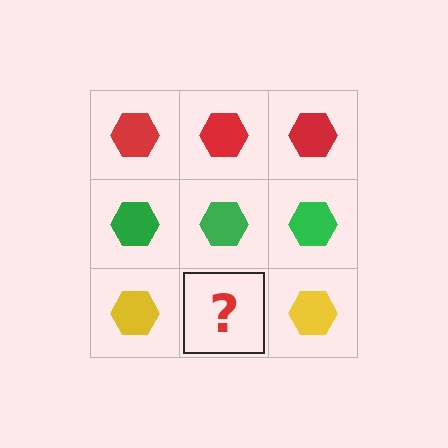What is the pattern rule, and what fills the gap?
The rule is that each row has a consistent color. The gap should be filled with a yellow hexagon.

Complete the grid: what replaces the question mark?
The question mark should be replaced with a yellow hexagon.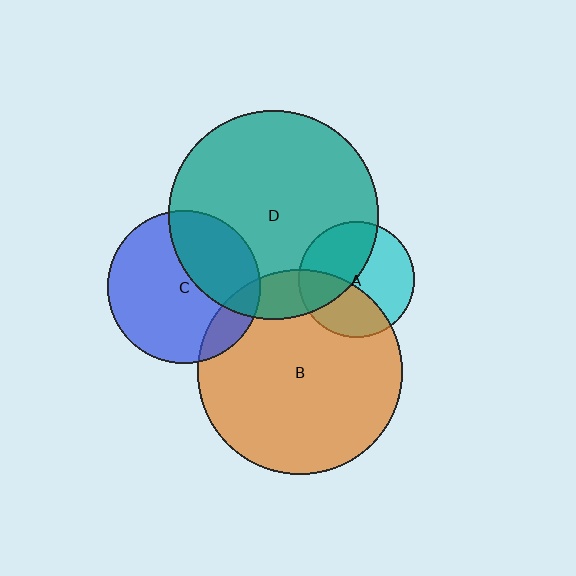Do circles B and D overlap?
Yes.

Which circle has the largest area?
Circle D (teal).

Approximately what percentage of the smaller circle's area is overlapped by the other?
Approximately 15%.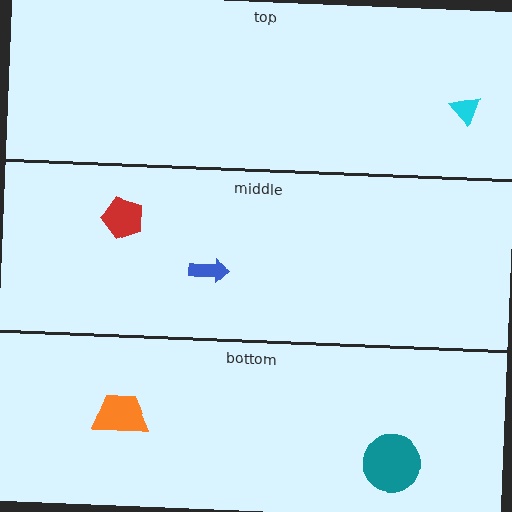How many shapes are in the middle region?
2.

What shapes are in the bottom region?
The orange trapezoid, the teal circle.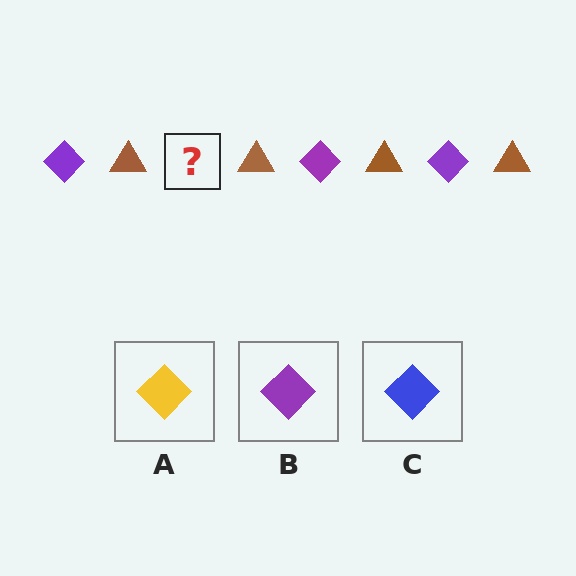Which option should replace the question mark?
Option B.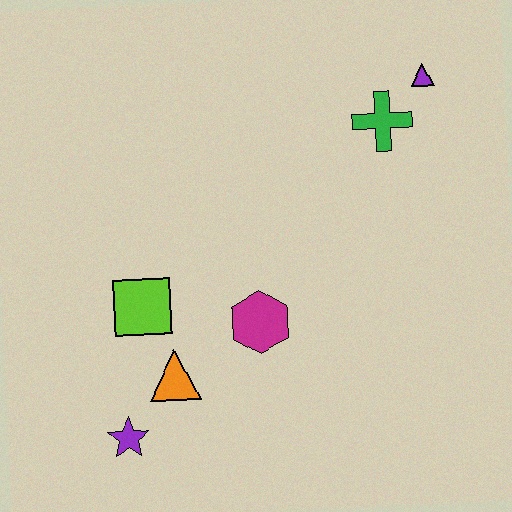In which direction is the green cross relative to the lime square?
The green cross is to the right of the lime square.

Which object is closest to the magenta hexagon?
The orange triangle is closest to the magenta hexagon.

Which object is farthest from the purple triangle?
The purple star is farthest from the purple triangle.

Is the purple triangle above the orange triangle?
Yes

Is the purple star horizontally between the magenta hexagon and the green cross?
No